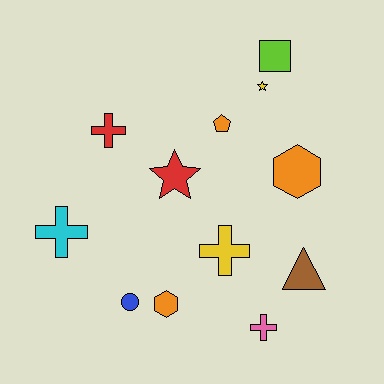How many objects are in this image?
There are 12 objects.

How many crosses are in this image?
There are 4 crosses.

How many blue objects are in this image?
There is 1 blue object.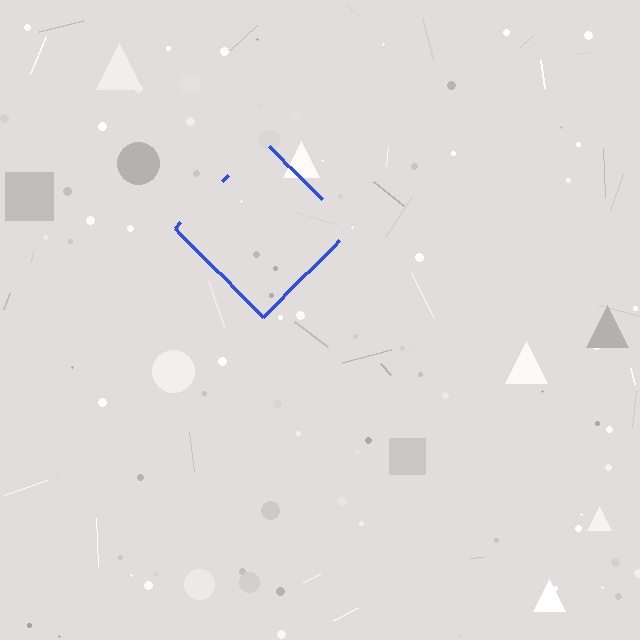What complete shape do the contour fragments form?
The contour fragments form a diamond.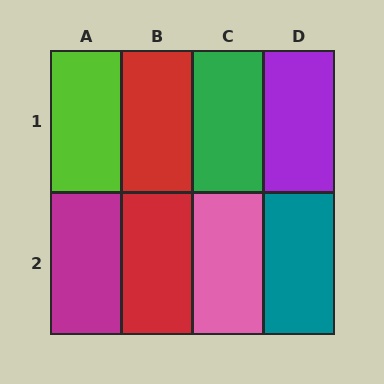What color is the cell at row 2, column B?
Red.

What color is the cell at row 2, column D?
Teal.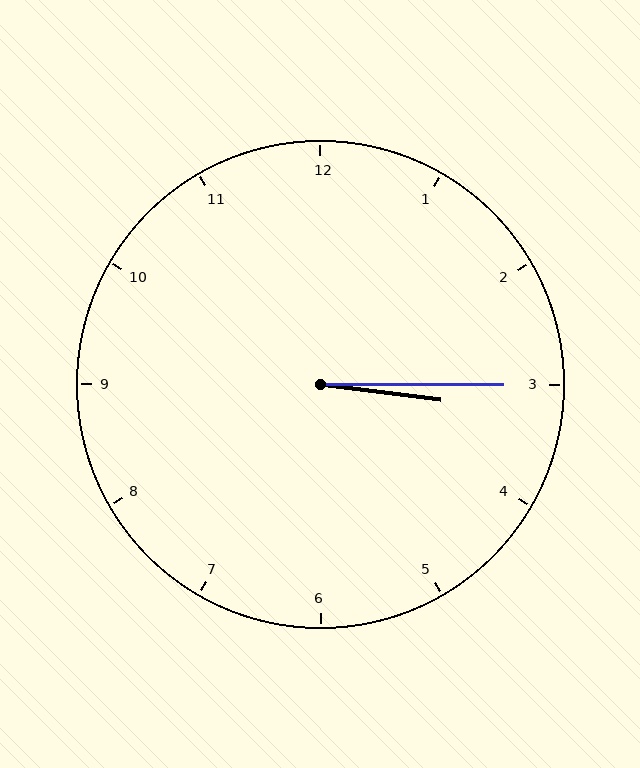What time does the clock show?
3:15.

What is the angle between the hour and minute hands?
Approximately 8 degrees.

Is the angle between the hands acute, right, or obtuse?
It is acute.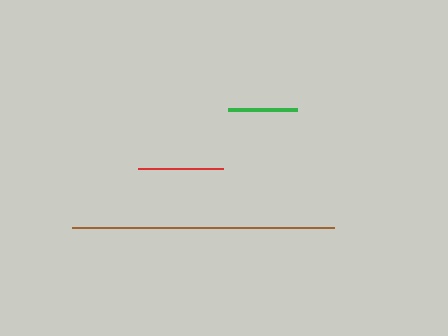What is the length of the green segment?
The green segment is approximately 69 pixels long.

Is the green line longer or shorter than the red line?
The red line is longer than the green line.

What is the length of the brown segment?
The brown segment is approximately 262 pixels long.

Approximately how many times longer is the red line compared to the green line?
The red line is approximately 1.2 times the length of the green line.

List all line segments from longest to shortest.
From longest to shortest: brown, red, green.